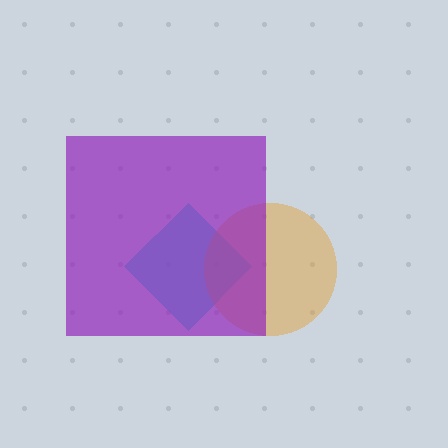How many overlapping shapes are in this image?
There are 3 overlapping shapes in the image.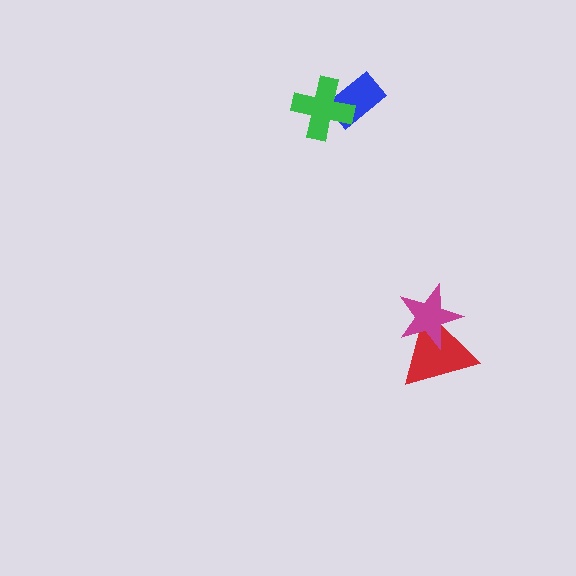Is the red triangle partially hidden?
Yes, it is partially covered by another shape.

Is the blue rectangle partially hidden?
Yes, it is partially covered by another shape.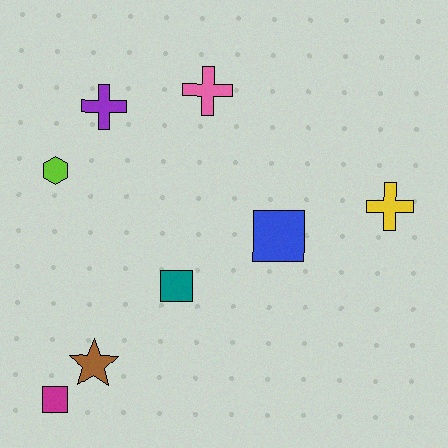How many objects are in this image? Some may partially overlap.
There are 8 objects.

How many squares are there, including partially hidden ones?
There are 3 squares.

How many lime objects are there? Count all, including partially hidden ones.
There is 1 lime object.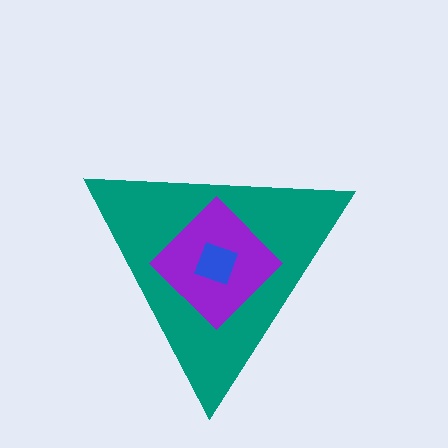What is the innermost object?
The blue square.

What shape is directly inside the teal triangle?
The purple diamond.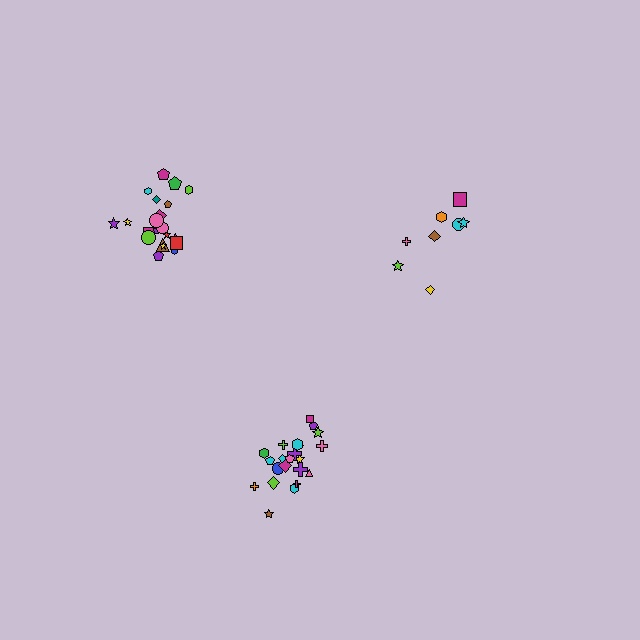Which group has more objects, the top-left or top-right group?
The top-left group.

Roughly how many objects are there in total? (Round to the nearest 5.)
Roughly 55 objects in total.